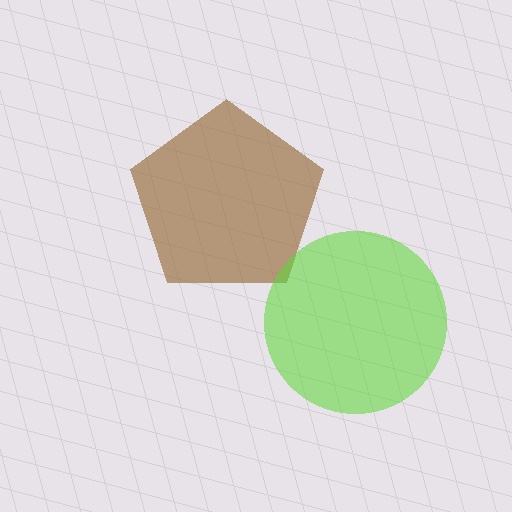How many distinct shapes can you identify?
There are 2 distinct shapes: a brown pentagon, a lime circle.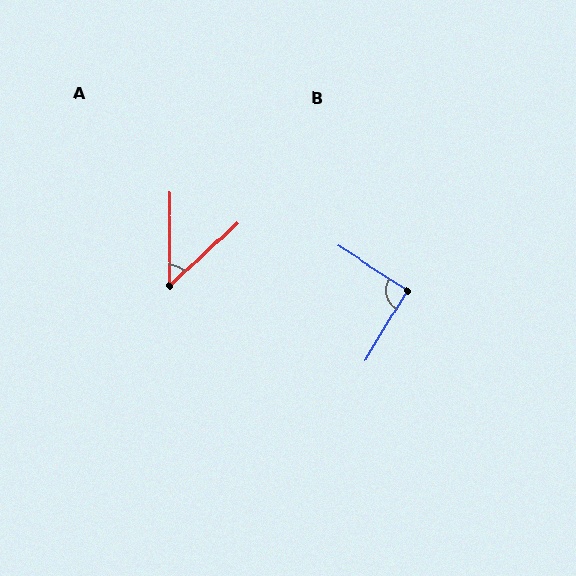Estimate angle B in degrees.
Approximately 92 degrees.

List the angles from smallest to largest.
A (47°), B (92°).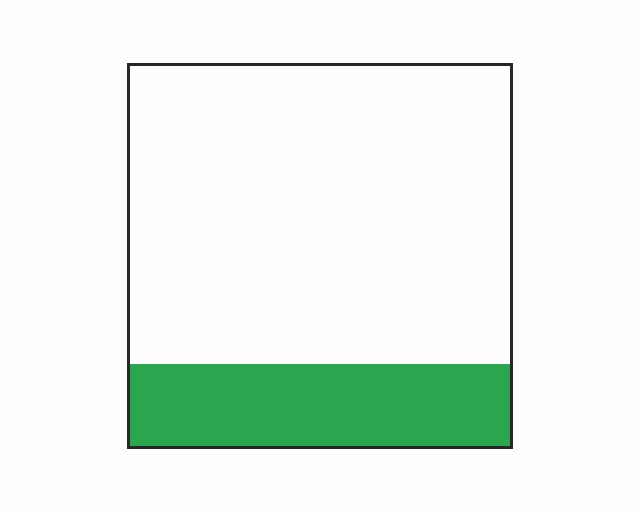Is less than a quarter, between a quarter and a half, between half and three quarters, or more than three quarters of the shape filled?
Less than a quarter.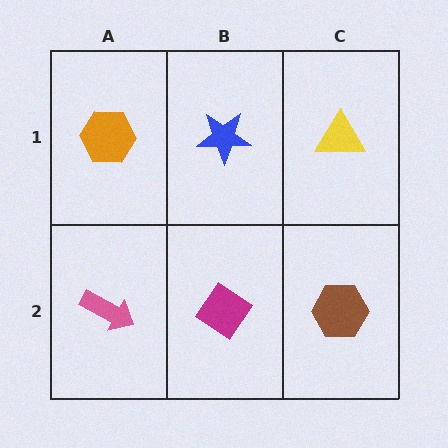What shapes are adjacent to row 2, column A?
An orange hexagon (row 1, column A), a magenta diamond (row 2, column B).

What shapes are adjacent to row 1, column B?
A magenta diamond (row 2, column B), an orange hexagon (row 1, column A), a yellow triangle (row 1, column C).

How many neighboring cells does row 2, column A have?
2.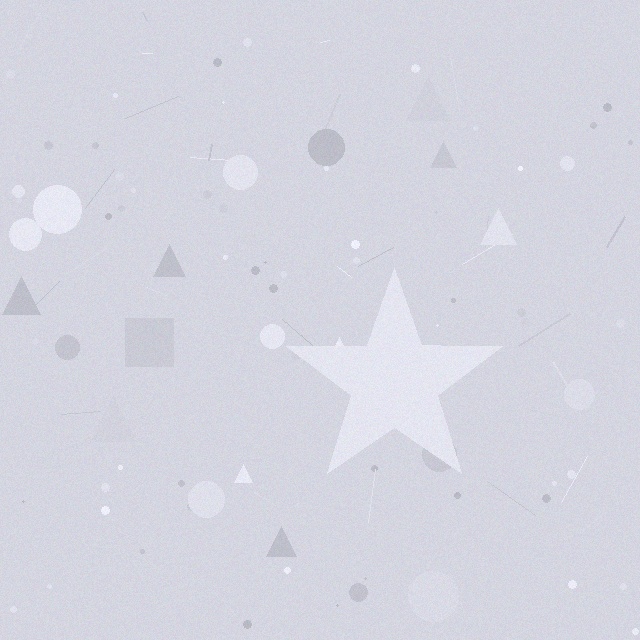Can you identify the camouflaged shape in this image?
The camouflaged shape is a star.